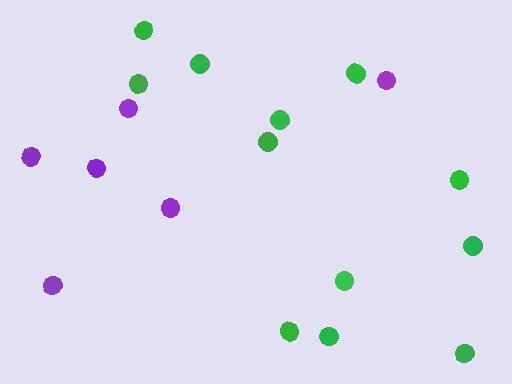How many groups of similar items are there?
There are 2 groups: one group of purple circles (6) and one group of green circles (12).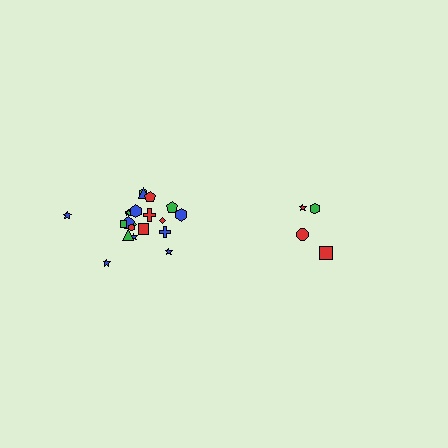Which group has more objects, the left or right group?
The left group.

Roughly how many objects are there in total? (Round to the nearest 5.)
Roughly 25 objects in total.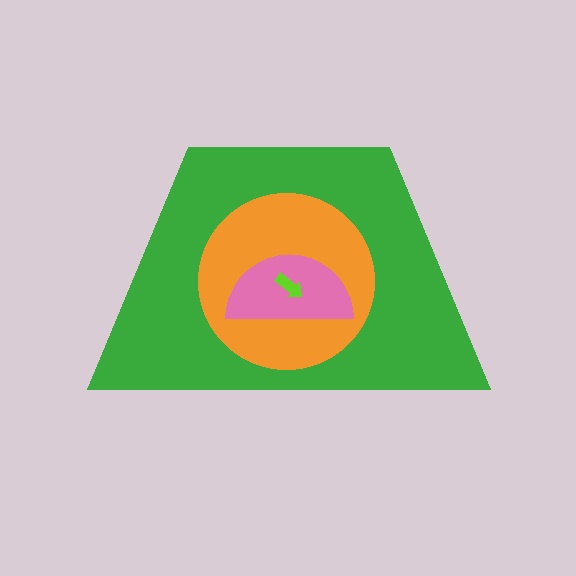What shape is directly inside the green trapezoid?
The orange circle.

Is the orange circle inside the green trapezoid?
Yes.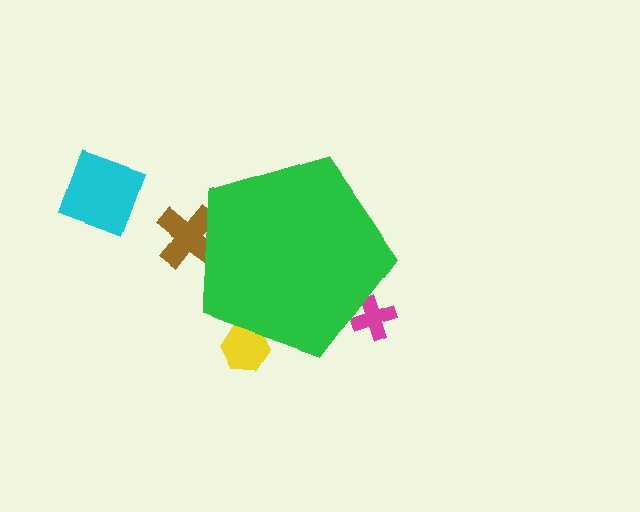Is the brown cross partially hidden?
Yes, the brown cross is partially hidden behind the green pentagon.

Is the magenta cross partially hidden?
Yes, the magenta cross is partially hidden behind the green pentagon.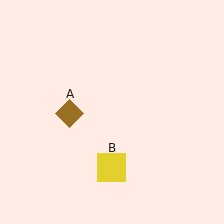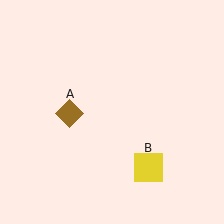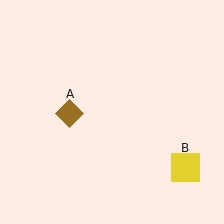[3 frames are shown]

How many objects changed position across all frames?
1 object changed position: yellow square (object B).